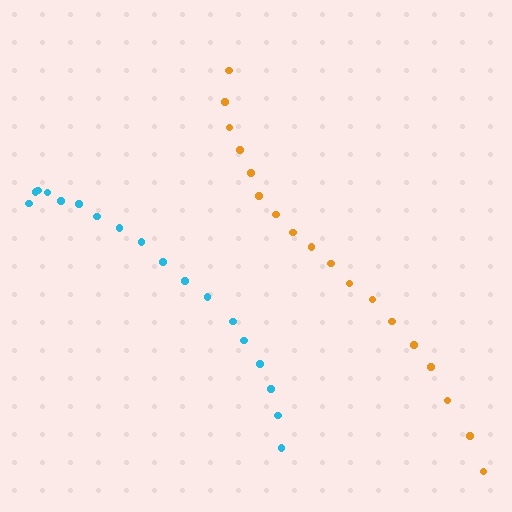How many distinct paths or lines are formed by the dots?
There are 2 distinct paths.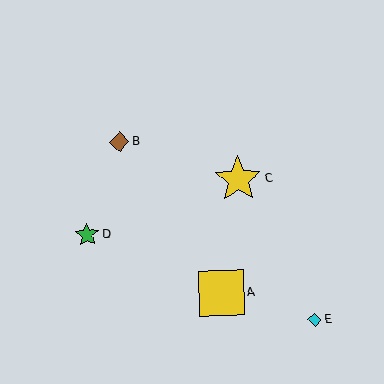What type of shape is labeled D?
Shape D is a green star.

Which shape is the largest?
The yellow star (labeled C) is the largest.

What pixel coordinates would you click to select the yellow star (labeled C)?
Click at (238, 179) to select the yellow star C.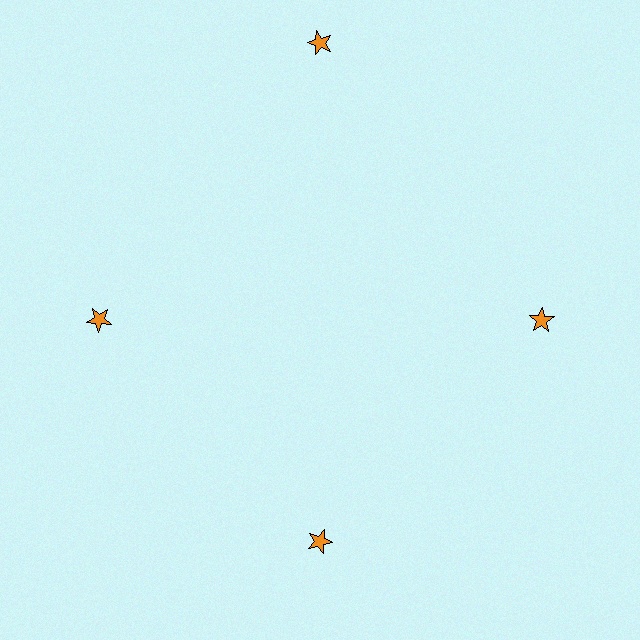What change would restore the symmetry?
The symmetry would be restored by moving it inward, back onto the ring so that all 4 stars sit at equal angles and equal distance from the center.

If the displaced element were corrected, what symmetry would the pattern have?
It would have 4-fold rotational symmetry — the pattern would map onto itself every 90 degrees.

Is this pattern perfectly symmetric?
No. The 4 orange stars are arranged in a ring, but one element near the 12 o'clock position is pushed outward from the center, breaking the 4-fold rotational symmetry.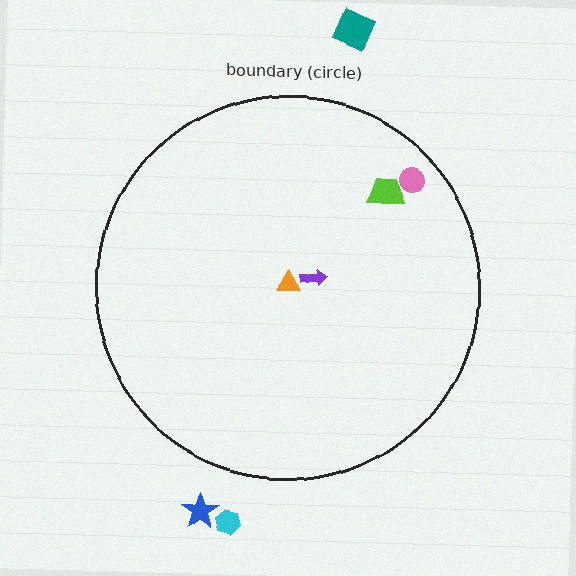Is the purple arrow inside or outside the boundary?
Inside.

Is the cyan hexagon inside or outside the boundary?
Outside.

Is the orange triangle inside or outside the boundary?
Inside.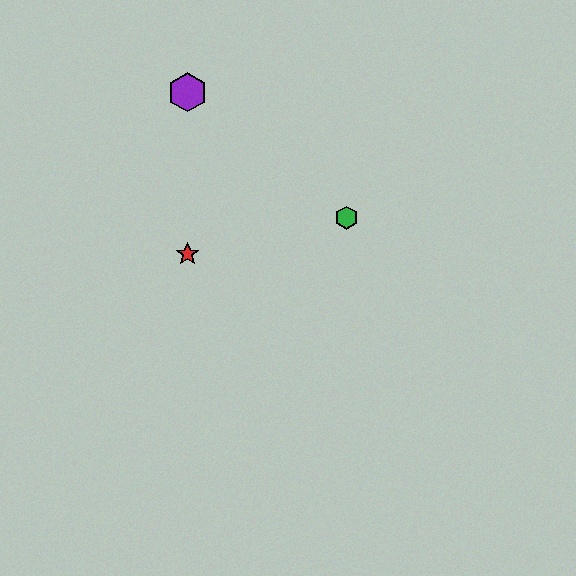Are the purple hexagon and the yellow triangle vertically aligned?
Yes, both are at x≈187.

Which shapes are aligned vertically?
The red star, the blue triangle, the yellow triangle, the purple hexagon are aligned vertically.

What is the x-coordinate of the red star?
The red star is at x≈187.